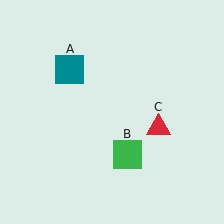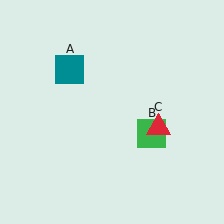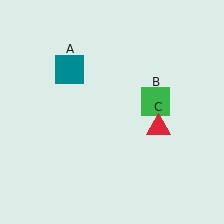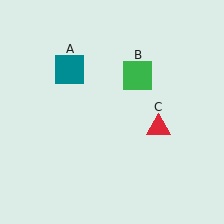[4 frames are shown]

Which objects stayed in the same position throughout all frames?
Teal square (object A) and red triangle (object C) remained stationary.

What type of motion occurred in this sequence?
The green square (object B) rotated counterclockwise around the center of the scene.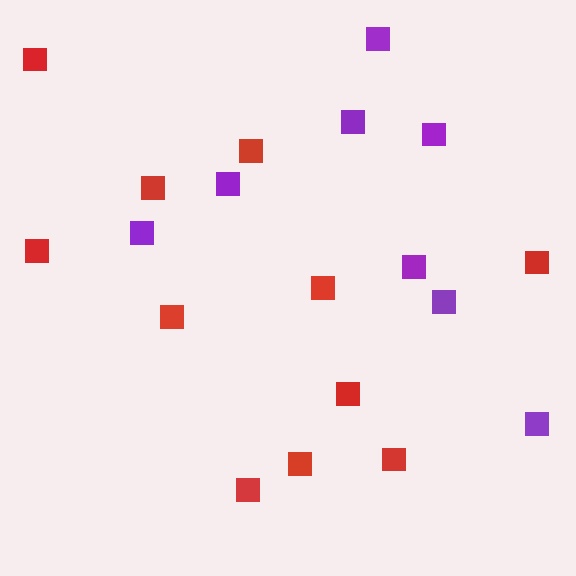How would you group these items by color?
There are 2 groups: one group of red squares (11) and one group of purple squares (8).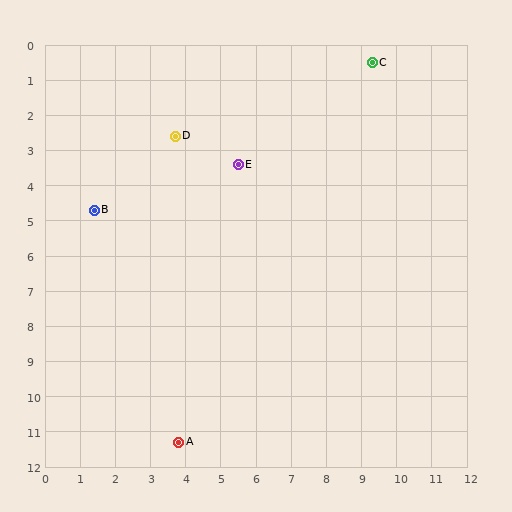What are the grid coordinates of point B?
Point B is at approximately (1.4, 4.7).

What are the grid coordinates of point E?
Point E is at approximately (5.5, 3.4).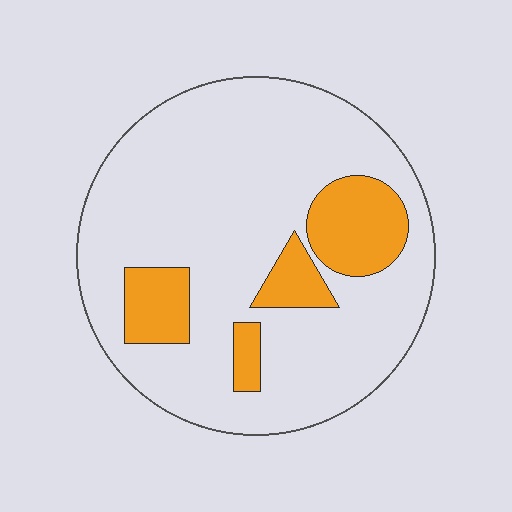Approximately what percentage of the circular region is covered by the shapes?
Approximately 20%.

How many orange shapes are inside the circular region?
4.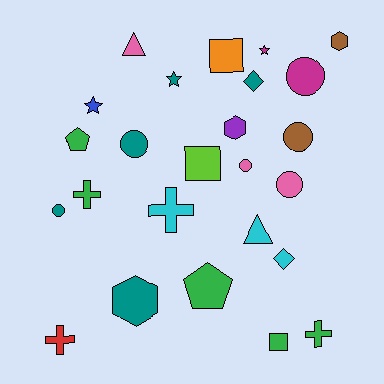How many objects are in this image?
There are 25 objects.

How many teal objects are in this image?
There are 5 teal objects.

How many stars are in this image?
There are 3 stars.